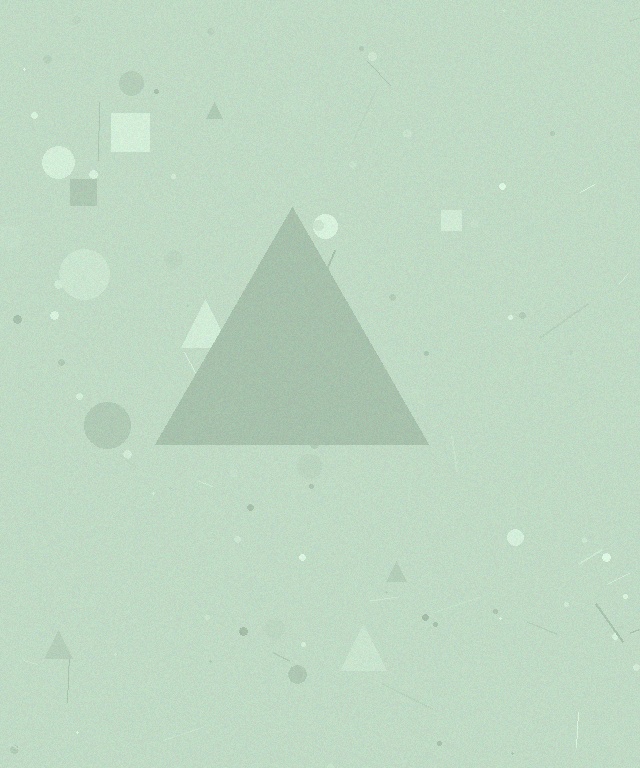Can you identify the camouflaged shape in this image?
The camouflaged shape is a triangle.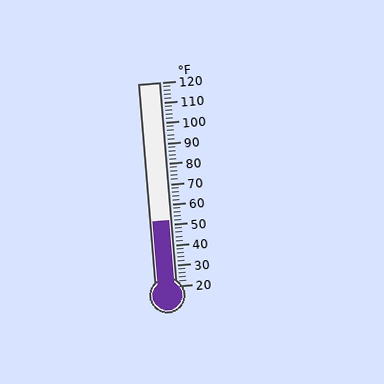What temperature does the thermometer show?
The thermometer shows approximately 52°F.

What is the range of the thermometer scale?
The thermometer scale ranges from 20°F to 120°F.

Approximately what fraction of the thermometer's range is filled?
The thermometer is filled to approximately 30% of its range.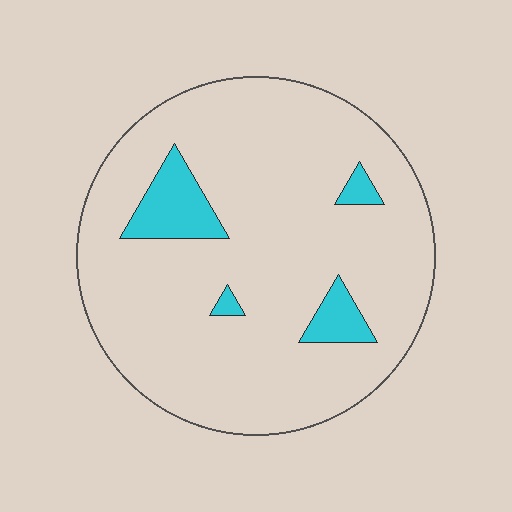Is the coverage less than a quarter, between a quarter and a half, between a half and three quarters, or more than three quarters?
Less than a quarter.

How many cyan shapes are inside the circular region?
4.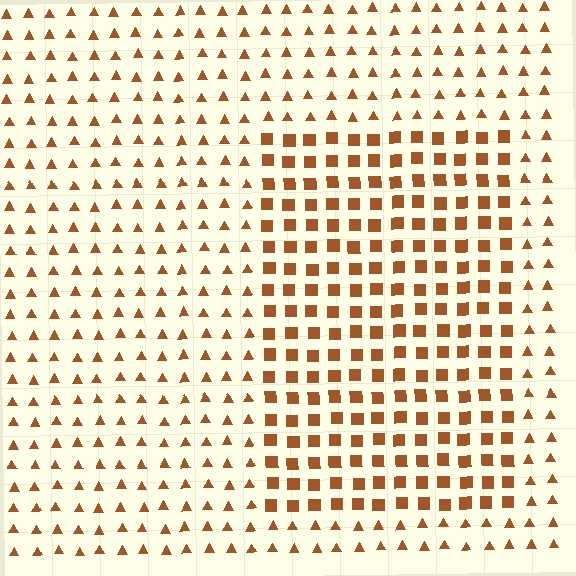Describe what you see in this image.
The image is filled with small brown elements arranged in a uniform grid. A rectangle-shaped region contains squares, while the surrounding area contains triangles. The boundary is defined purely by the change in element shape.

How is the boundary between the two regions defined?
The boundary is defined by a change in element shape: squares inside vs. triangles outside. All elements share the same color and spacing.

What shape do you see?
I see a rectangle.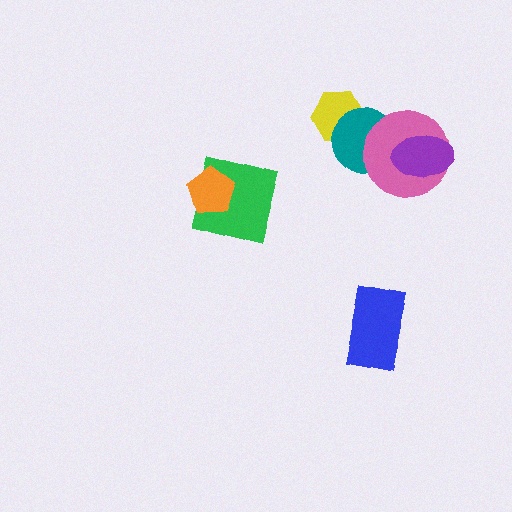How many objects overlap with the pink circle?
2 objects overlap with the pink circle.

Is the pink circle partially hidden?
Yes, it is partially covered by another shape.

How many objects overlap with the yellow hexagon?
1 object overlaps with the yellow hexagon.